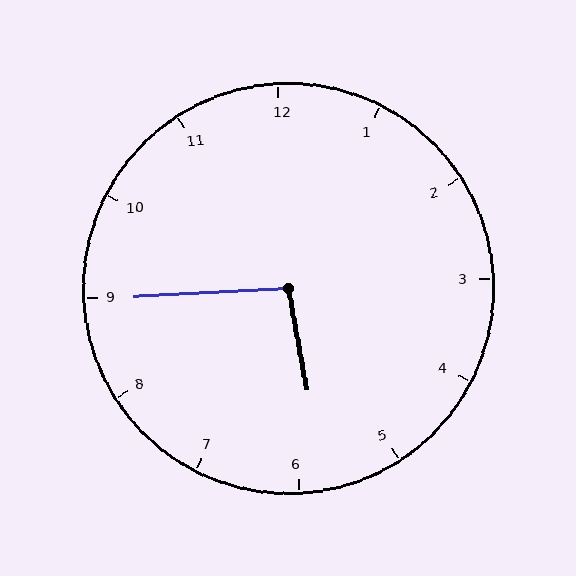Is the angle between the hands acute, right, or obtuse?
It is obtuse.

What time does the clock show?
5:45.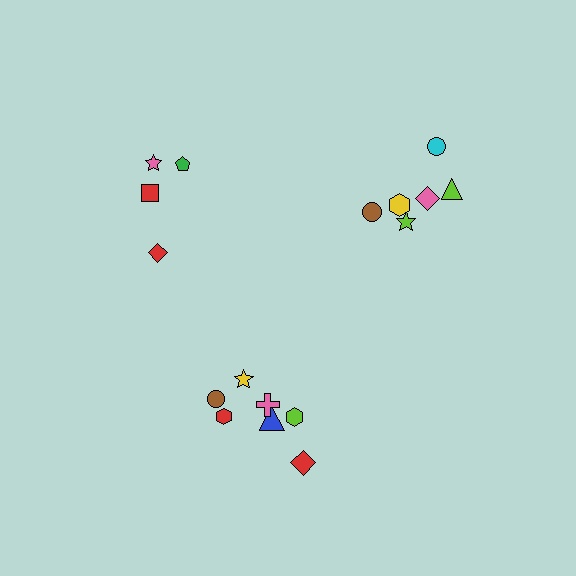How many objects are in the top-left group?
There are 4 objects.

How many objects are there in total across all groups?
There are 17 objects.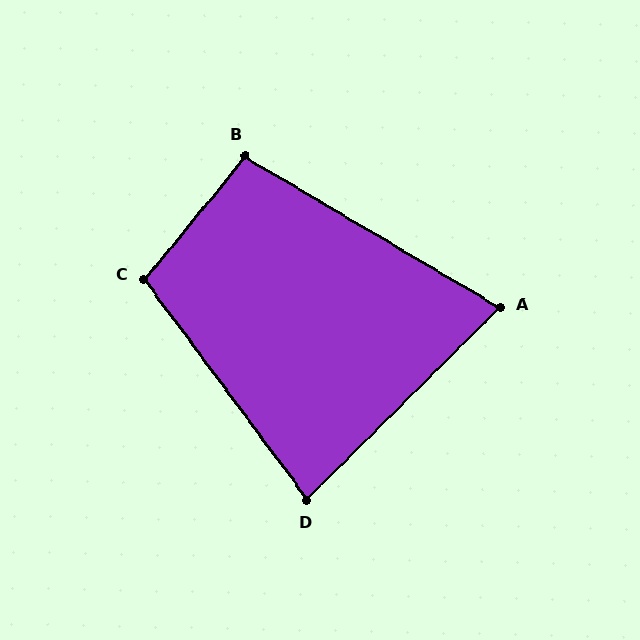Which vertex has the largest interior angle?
C, at approximately 104 degrees.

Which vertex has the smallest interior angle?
A, at approximately 76 degrees.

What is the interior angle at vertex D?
Approximately 81 degrees (acute).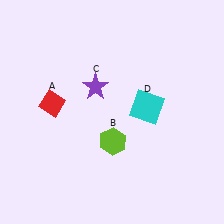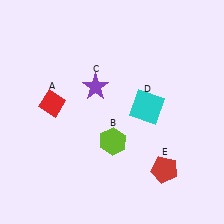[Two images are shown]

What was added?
A red pentagon (E) was added in Image 2.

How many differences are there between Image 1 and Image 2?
There is 1 difference between the two images.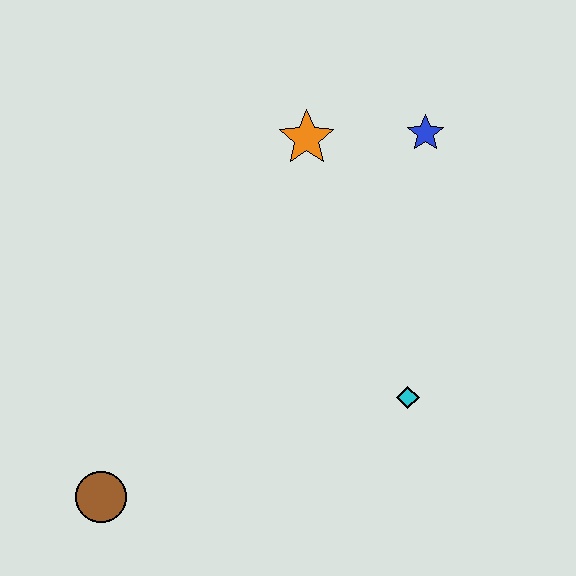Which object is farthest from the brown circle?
The blue star is farthest from the brown circle.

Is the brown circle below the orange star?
Yes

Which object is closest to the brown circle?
The cyan diamond is closest to the brown circle.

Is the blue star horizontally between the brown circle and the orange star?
No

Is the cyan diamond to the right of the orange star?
Yes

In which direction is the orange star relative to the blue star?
The orange star is to the left of the blue star.